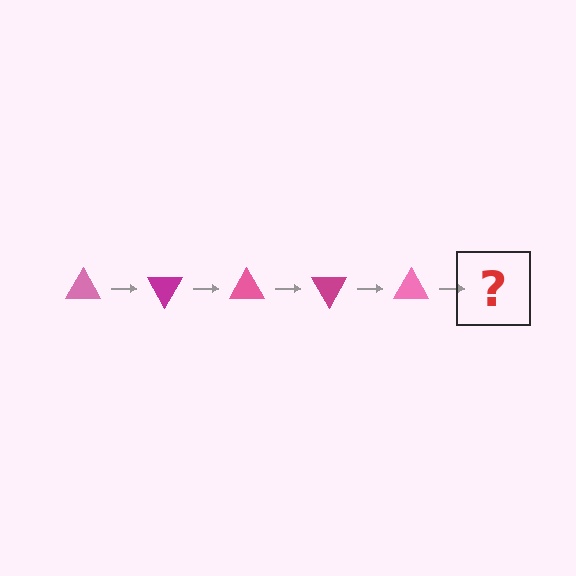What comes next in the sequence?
The next element should be a magenta triangle, rotated 300 degrees from the start.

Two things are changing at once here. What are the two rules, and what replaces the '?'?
The two rules are that it rotates 60 degrees each step and the color cycles through pink and magenta. The '?' should be a magenta triangle, rotated 300 degrees from the start.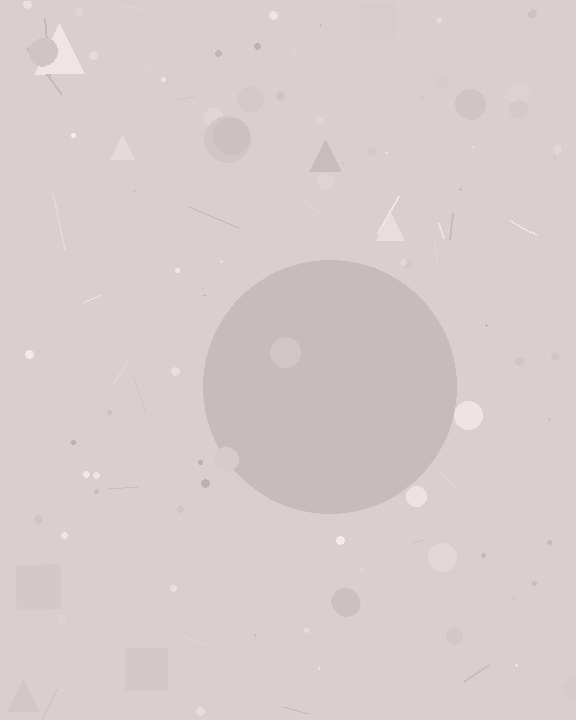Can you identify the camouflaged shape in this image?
The camouflaged shape is a circle.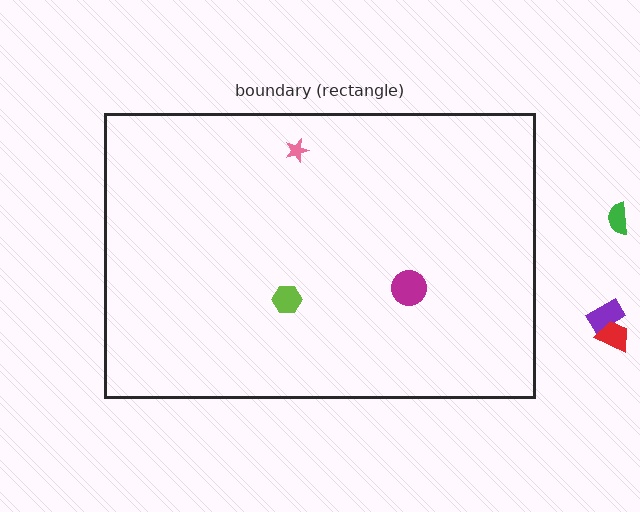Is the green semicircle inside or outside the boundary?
Outside.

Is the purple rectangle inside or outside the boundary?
Outside.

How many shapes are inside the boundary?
3 inside, 3 outside.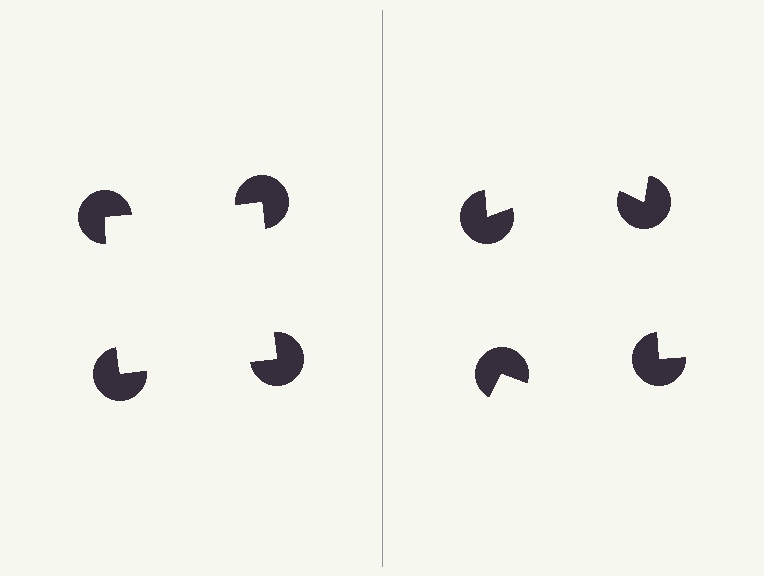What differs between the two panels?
The pac-man discs are positioned identically on both sides; only the wedge orientations differ. On the left they align to a square; on the right they are misaligned.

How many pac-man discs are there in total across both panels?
8 — 4 on each side.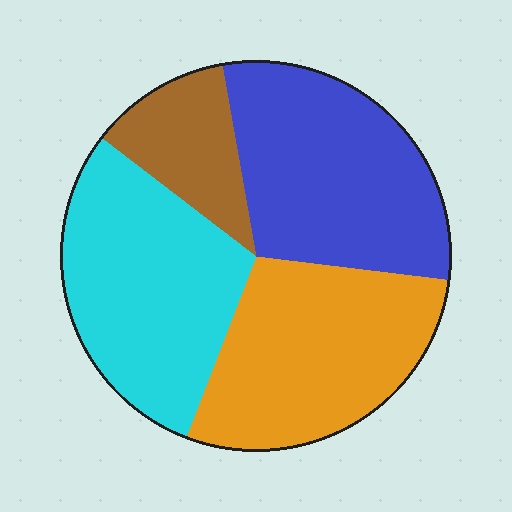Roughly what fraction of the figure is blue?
Blue covers around 30% of the figure.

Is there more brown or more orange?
Orange.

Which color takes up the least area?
Brown, at roughly 10%.